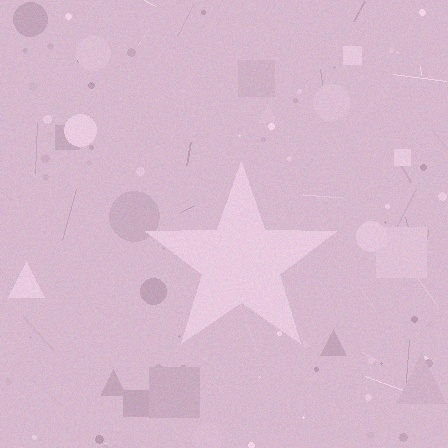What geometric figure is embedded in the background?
A star is embedded in the background.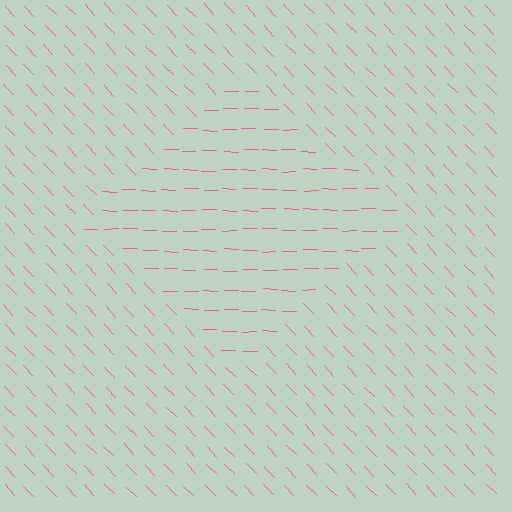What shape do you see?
I see a diamond.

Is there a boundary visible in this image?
Yes, there is a texture boundary formed by a change in line orientation.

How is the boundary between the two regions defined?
The boundary is defined purely by a change in line orientation (approximately 45 degrees difference). All lines are the same color and thickness.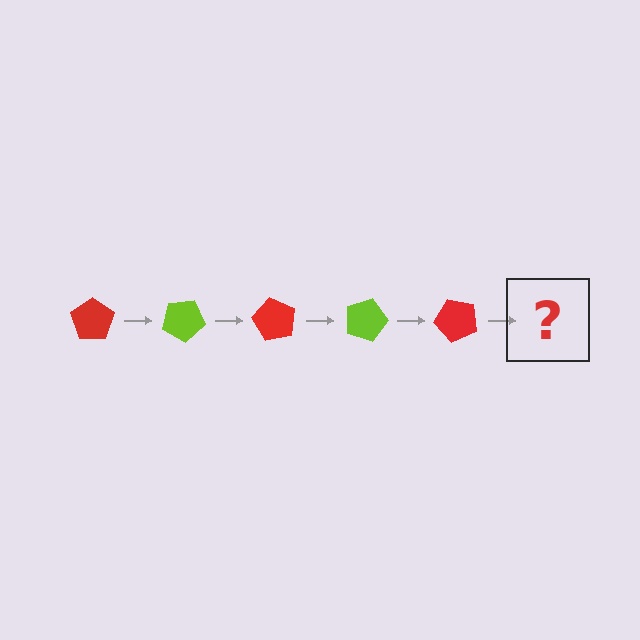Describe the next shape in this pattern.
It should be a lime pentagon, rotated 150 degrees from the start.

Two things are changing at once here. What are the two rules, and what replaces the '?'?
The two rules are that it rotates 30 degrees each step and the color cycles through red and lime. The '?' should be a lime pentagon, rotated 150 degrees from the start.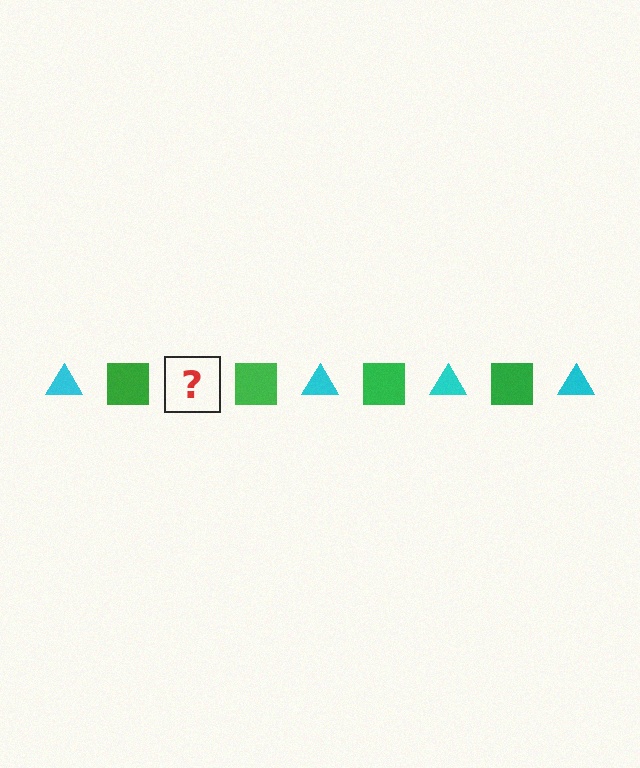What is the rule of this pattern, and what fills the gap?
The rule is that the pattern alternates between cyan triangle and green square. The gap should be filled with a cyan triangle.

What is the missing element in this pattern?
The missing element is a cyan triangle.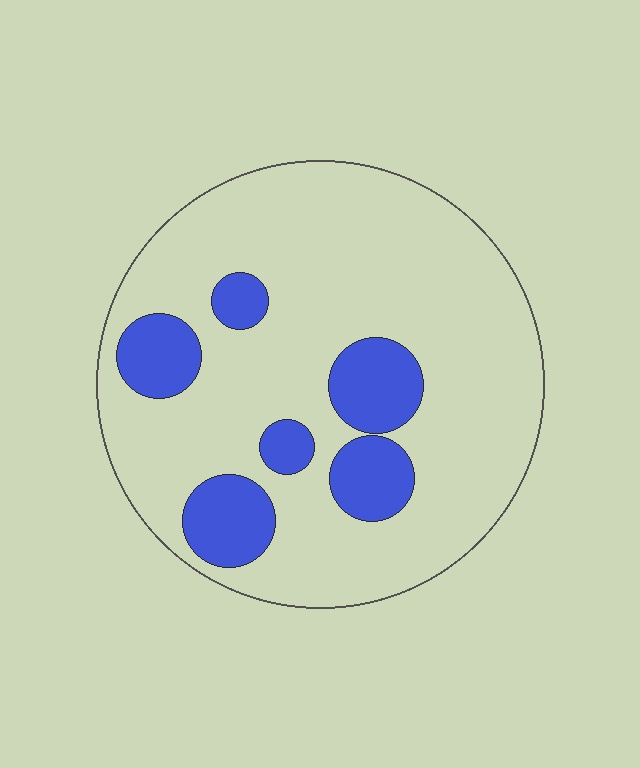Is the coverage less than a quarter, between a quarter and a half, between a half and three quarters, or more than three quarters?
Less than a quarter.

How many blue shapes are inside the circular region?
6.